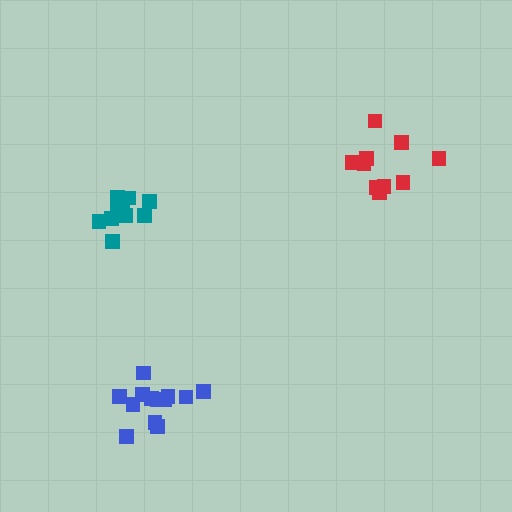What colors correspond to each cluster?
The clusters are colored: red, blue, teal.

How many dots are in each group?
Group 1: 10 dots, Group 2: 13 dots, Group 3: 10 dots (33 total).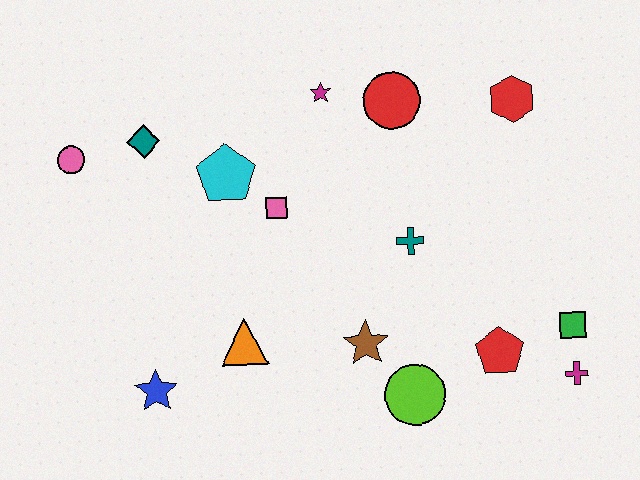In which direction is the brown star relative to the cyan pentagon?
The brown star is below the cyan pentagon.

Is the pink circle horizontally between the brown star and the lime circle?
No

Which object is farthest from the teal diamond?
The magenta cross is farthest from the teal diamond.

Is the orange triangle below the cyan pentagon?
Yes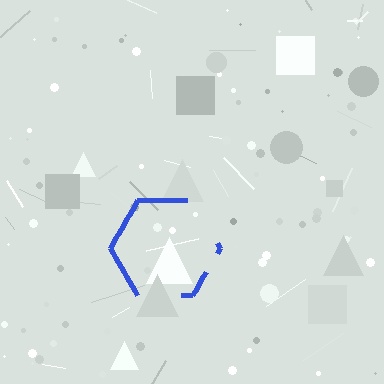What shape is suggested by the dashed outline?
The dashed outline suggests a hexagon.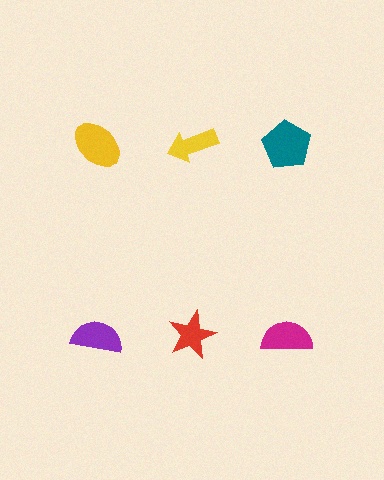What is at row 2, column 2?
A red star.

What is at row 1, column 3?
A teal pentagon.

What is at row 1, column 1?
A yellow ellipse.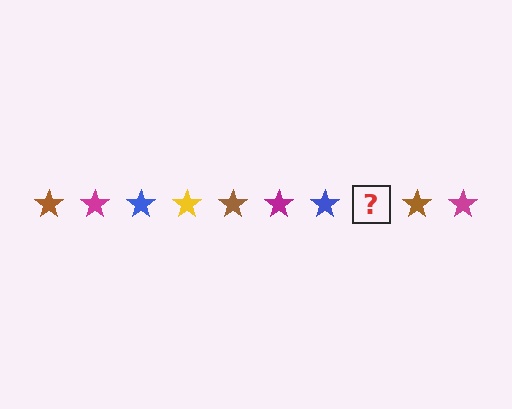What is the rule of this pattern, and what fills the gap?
The rule is that the pattern cycles through brown, magenta, blue, yellow stars. The gap should be filled with a yellow star.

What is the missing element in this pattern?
The missing element is a yellow star.